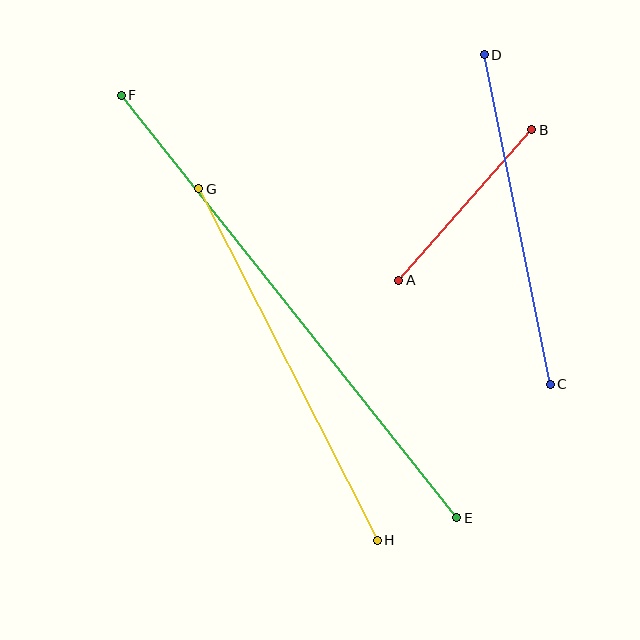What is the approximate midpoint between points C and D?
The midpoint is at approximately (517, 219) pixels.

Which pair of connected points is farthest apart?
Points E and F are farthest apart.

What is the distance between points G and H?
The distance is approximately 394 pixels.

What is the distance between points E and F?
The distance is approximately 539 pixels.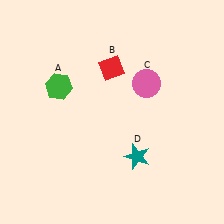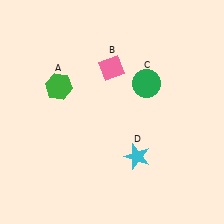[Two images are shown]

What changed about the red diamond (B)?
In Image 1, B is red. In Image 2, it changed to pink.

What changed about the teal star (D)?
In Image 1, D is teal. In Image 2, it changed to cyan.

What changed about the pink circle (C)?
In Image 1, C is pink. In Image 2, it changed to green.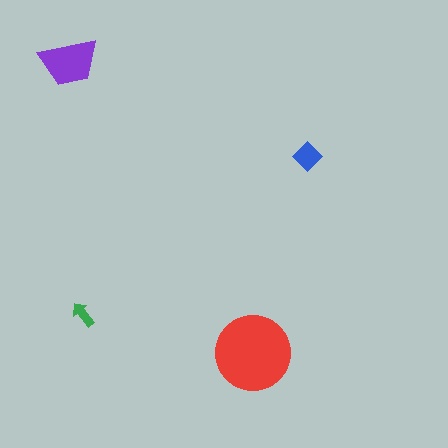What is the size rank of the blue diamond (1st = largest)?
3rd.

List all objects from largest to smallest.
The red circle, the purple trapezoid, the blue diamond, the green arrow.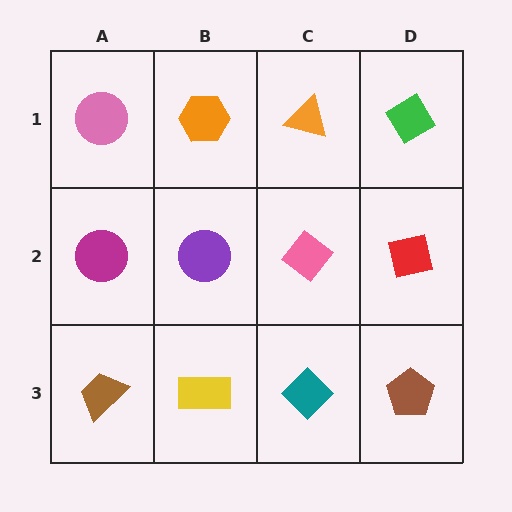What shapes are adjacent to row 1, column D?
A red square (row 2, column D), an orange triangle (row 1, column C).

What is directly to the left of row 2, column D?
A pink diamond.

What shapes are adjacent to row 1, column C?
A pink diamond (row 2, column C), an orange hexagon (row 1, column B), a green diamond (row 1, column D).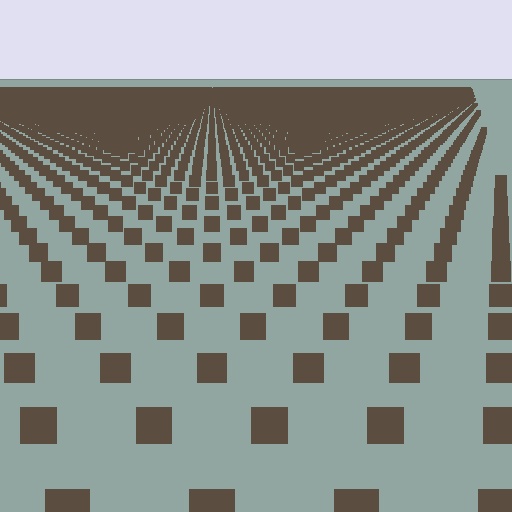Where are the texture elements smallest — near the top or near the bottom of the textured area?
Near the top.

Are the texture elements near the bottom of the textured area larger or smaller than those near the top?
Larger. Near the bottom, elements are closer to the viewer and appear at a bigger on-screen size.